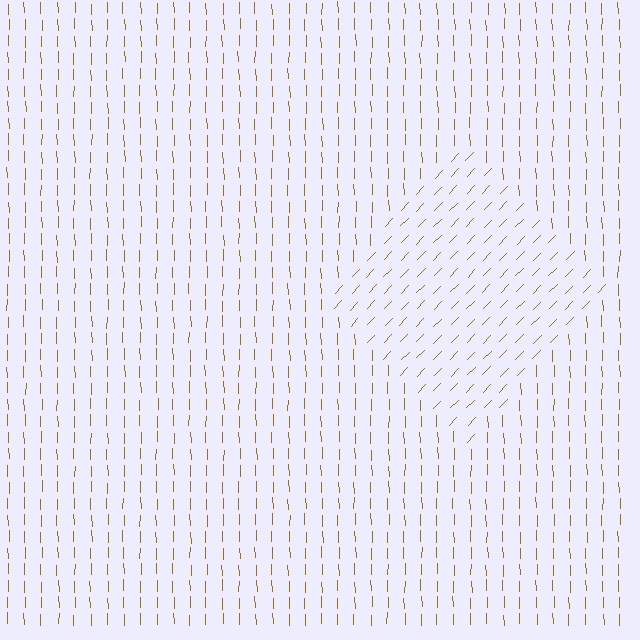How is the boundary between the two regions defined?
The boundary is defined purely by a change in line orientation (approximately 45 degrees difference). All lines are the same color and thickness.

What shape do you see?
I see a diamond.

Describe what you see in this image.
The image is filled with small brown line segments. A diamond region in the image has lines oriented differently from the surrounding lines, creating a visible texture boundary.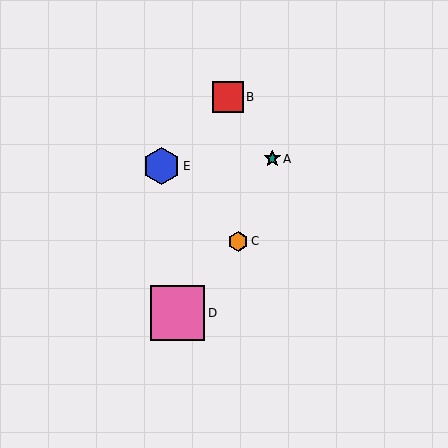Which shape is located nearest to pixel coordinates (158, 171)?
The blue hexagon (labeled E) at (162, 166) is nearest to that location.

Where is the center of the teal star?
The center of the teal star is at (272, 158).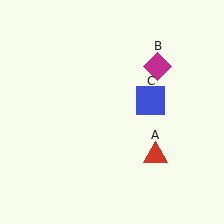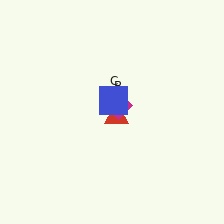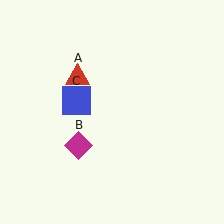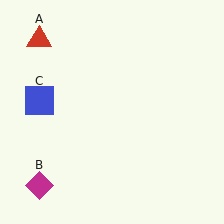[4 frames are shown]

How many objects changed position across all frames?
3 objects changed position: red triangle (object A), magenta diamond (object B), blue square (object C).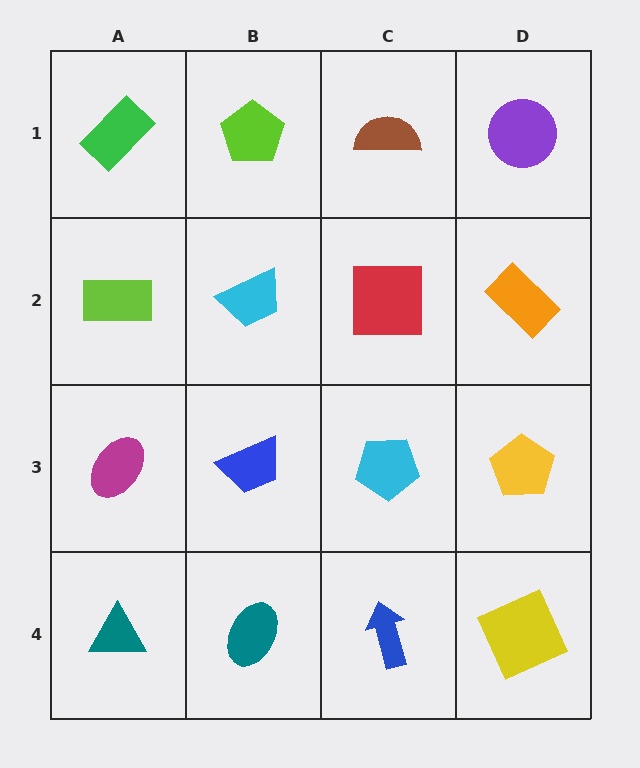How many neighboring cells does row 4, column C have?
3.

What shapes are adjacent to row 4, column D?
A yellow pentagon (row 3, column D), a blue arrow (row 4, column C).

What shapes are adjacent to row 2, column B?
A lime pentagon (row 1, column B), a blue trapezoid (row 3, column B), a lime rectangle (row 2, column A), a red square (row 2, column C).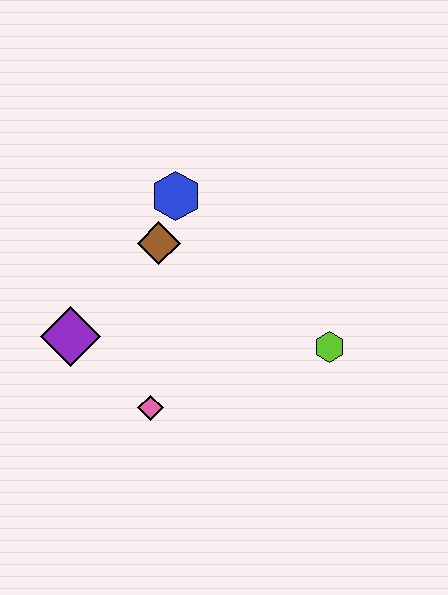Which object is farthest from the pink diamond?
The blue hexagon is farthest from the pink diamond.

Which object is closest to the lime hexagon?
The pink diamond is closest to the lime hexagon.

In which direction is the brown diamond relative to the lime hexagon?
The brown diamond is to the left of the lime hexagon.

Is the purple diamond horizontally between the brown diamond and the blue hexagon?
No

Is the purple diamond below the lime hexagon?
No